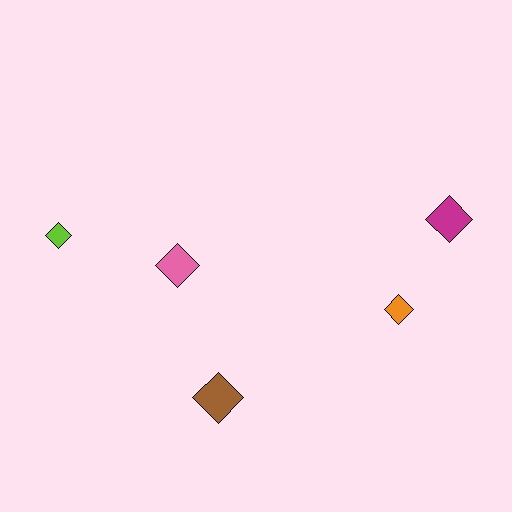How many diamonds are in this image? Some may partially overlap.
There are 5 diamonds.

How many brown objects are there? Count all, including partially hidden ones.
There is 1 brown object.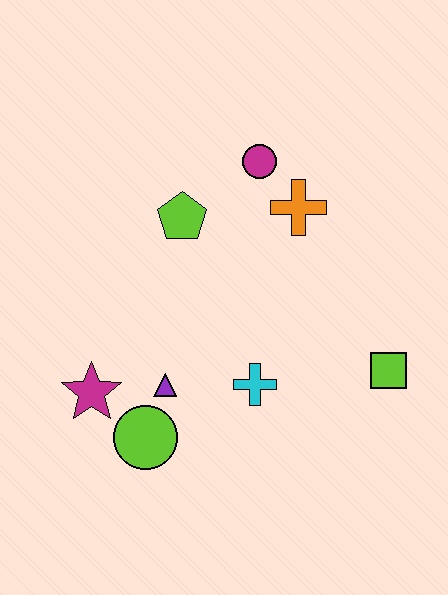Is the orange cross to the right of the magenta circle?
Yes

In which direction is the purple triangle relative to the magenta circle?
The purple triangle is below the magenta circle.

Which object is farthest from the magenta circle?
The lime circle is farthest from the magenta circle.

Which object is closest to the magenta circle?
The orange cross is closest to the magenta circle.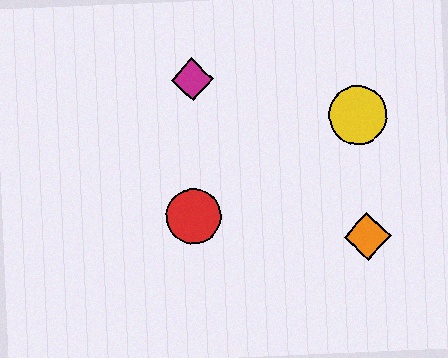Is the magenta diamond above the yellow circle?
Yes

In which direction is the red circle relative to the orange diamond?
The red circle is to the left of the orange diamond.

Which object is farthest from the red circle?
The yellow circle is farthest from the red circle.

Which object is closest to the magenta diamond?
The red circle is closest to the magenta diamond.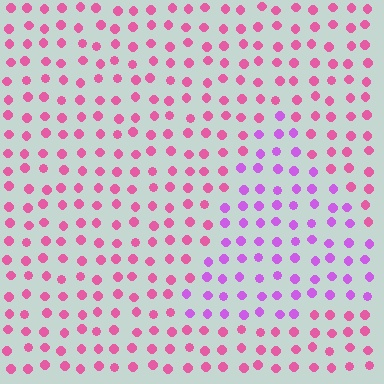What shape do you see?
I see a triangle.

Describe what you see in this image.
The image is filled with small pink elements in a uniform arrangement. A triangle-shaped region is visible where the elements are tinted to a slightly different hue, forming a subtle color boundary.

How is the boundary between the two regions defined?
The boundary is defined purely by a slight shift in hue (about 39 degrees). Spacing, size, and orientation are identical on both sides.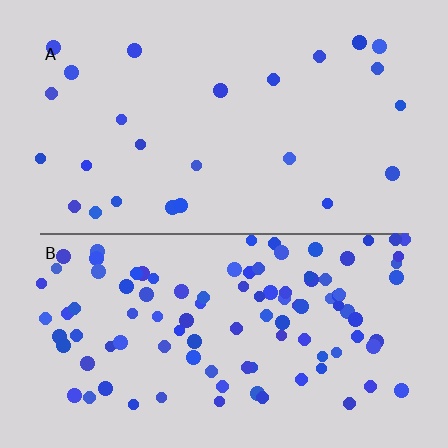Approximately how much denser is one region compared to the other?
Approximately 4.1× — region B over region A.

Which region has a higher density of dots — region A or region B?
B (the bottom).